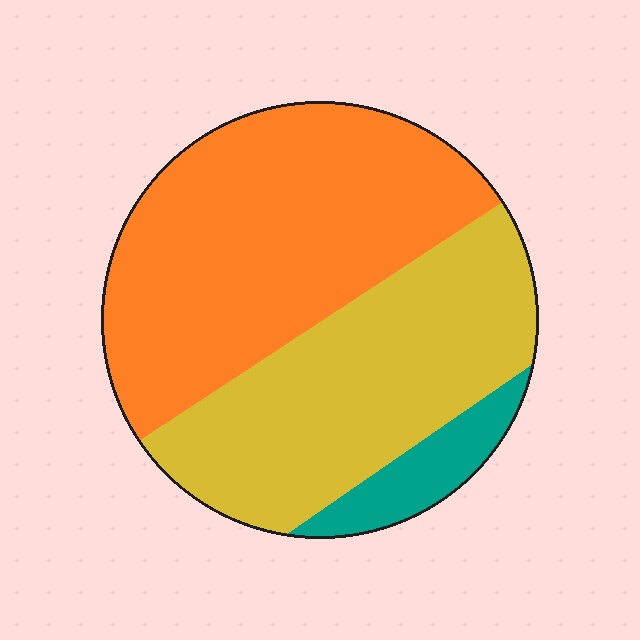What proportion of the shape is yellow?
Yellow takes up between a third and a half of the shape.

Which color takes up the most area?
Orange, at roughly 50%.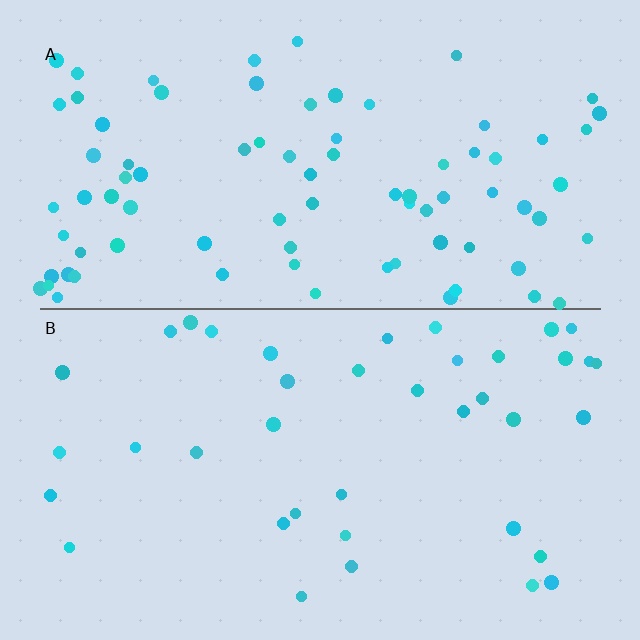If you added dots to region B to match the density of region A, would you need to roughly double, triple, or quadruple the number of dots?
Approximately double.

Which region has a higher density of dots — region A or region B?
A (the top).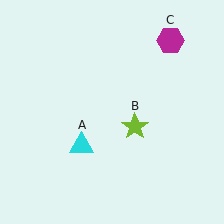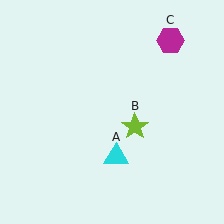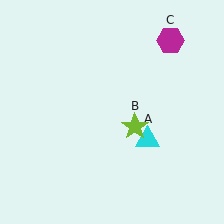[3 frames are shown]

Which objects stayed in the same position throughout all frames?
Lime star (object B) and magenta hexagon (object C) remained stationary.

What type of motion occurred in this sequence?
The cyan triangle (object A) rotated counterclockwise around the center of the scene.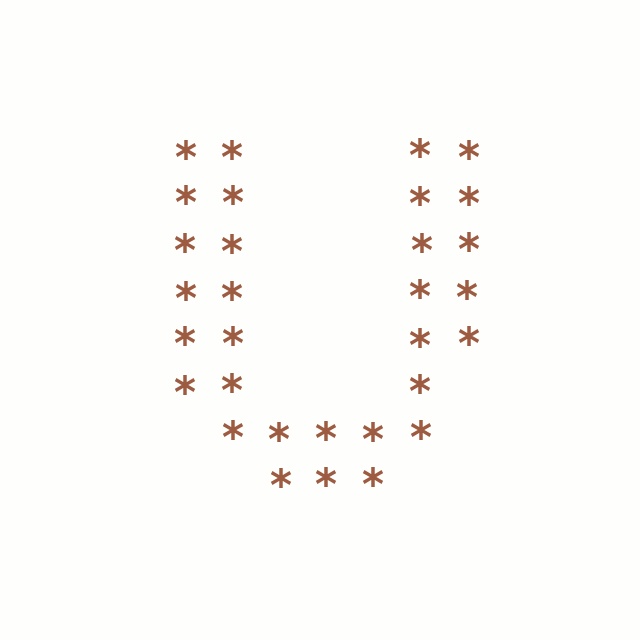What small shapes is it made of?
It is made of small asterisks.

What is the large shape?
The large shape is the letter U.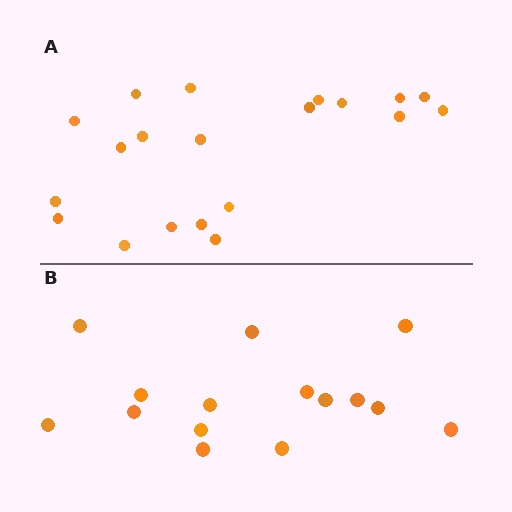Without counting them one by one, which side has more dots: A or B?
Region A (the top region) has more dots.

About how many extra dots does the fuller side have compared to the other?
Region A has about 5 more dots than region B.